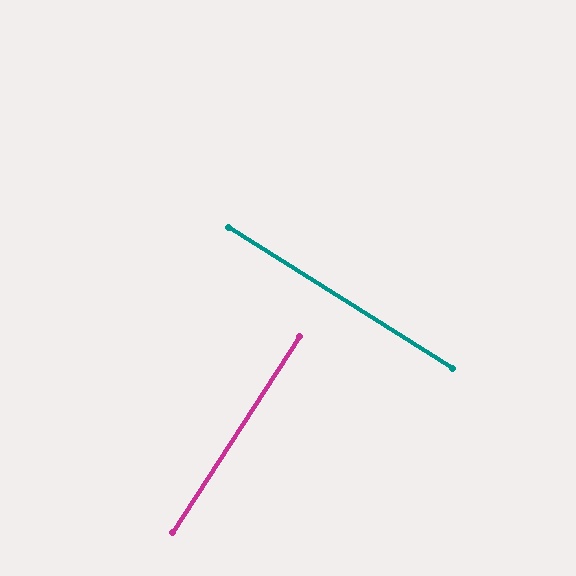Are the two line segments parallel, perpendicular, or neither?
Perpendicular — they meet at approximately 89°.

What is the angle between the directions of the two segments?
Approximately 89 degrees.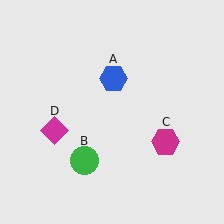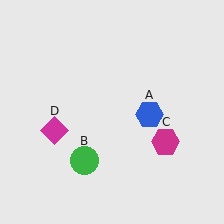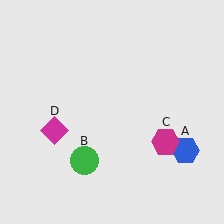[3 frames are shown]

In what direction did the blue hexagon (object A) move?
The blue hexagon (object A) moved down and to the right.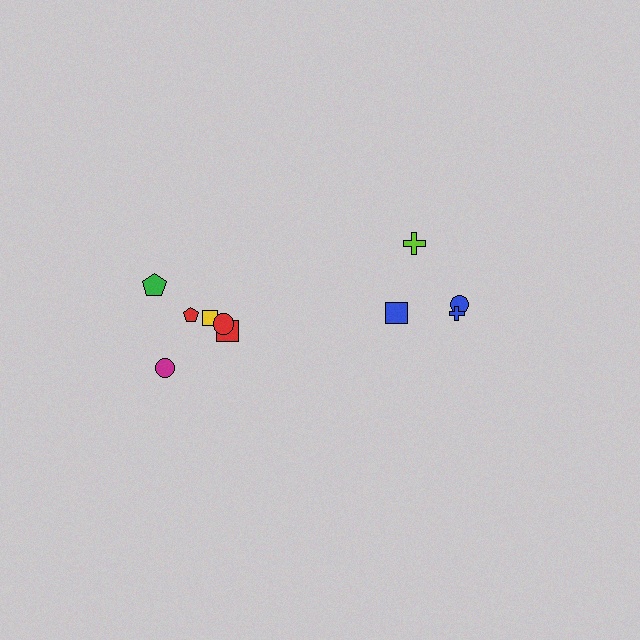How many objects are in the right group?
There are 4 objects.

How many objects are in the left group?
There are 6 objects.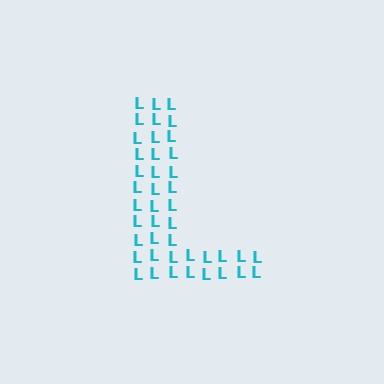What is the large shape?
The large shape is the letter L.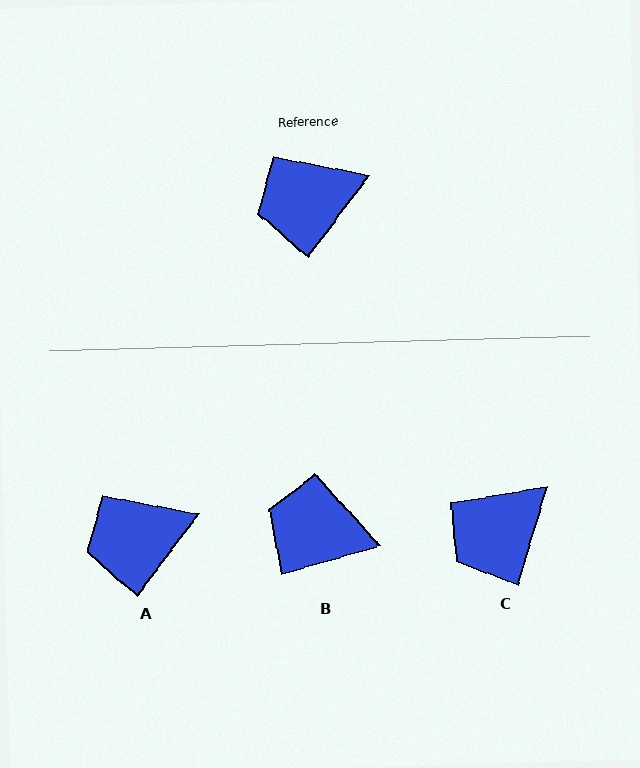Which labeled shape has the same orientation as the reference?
A.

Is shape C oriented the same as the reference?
No, it is off by about 20 degrees.